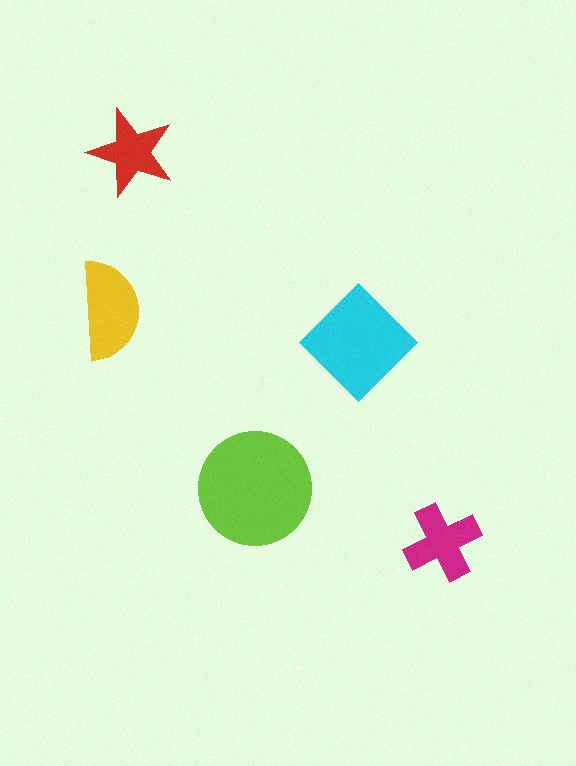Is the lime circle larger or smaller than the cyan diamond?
Larger.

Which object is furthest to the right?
The magenta cross is rightmost.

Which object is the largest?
The lime circle.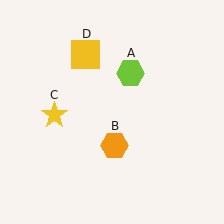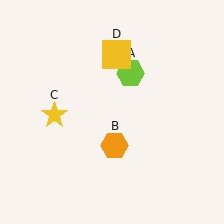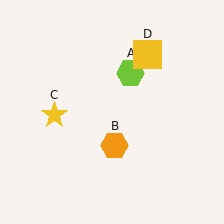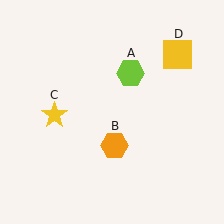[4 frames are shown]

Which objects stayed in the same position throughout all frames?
Lime hexagon (object A) and orange hexagon (object B) and yellow star (object C) remained stationary.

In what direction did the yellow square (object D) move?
The yellow square (object D) moved right.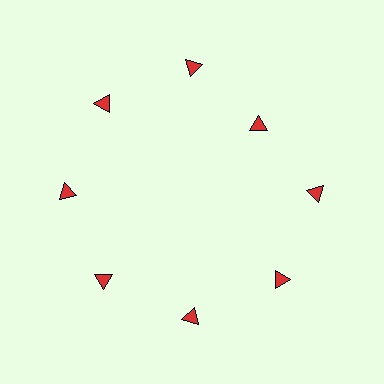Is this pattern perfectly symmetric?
No. The 8 red triangles are arranged in a ring, but one element near the 2 o'clock position is pulled inward toward the center, breaking the 8-fold rotational symmetry.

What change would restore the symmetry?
The symmetry would be restored by moving it outward, back onto the ring so that all 8 triangles sit at equal angles and equal distance from the center.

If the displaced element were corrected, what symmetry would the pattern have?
It would have 8-fold rotational symmetry — the pattern would map onto itself every 45 degrees.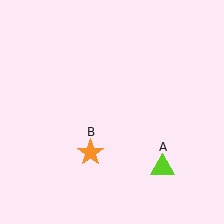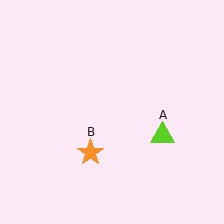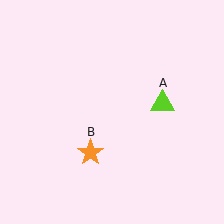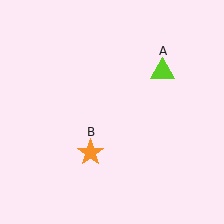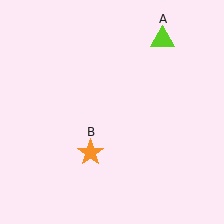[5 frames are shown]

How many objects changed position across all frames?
1 object changed position: lime triangle (object A).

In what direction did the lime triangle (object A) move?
The lime triangle (object A) moved up.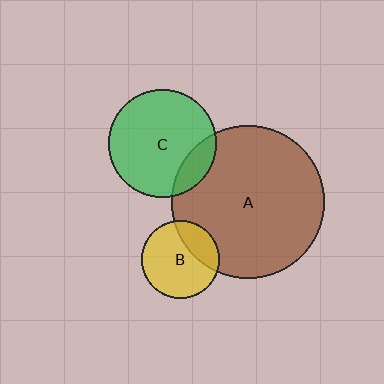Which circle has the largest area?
Circle A (brown).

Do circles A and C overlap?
Yes.